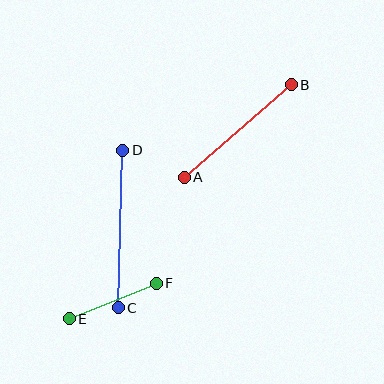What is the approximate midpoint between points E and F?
The midpoint is at approximately (113, 301) pixels.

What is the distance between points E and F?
The distance is approximately 94 pixels.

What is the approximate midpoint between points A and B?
The midpoint is at approximately (238, 131) pixels.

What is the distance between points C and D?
The distance is approximately 157 pixels.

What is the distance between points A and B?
The distance is approximately 141 pixels.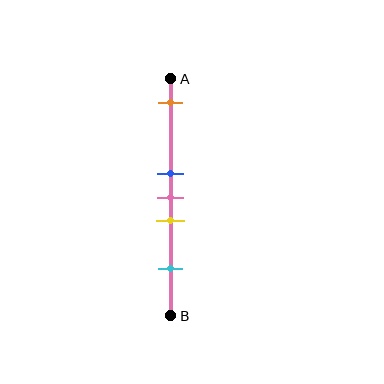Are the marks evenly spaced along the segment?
No, the marks are not evenly spaced.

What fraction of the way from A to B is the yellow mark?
The yellow mark is approximately 60% (0.6) of the way from A to B.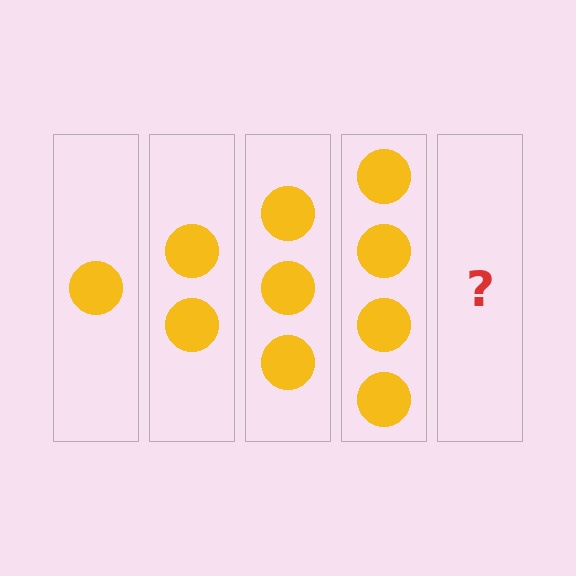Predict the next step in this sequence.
The next step is 5 circles.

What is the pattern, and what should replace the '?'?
The pattern is that each step adds one more circle. The '?' should be 5 circles.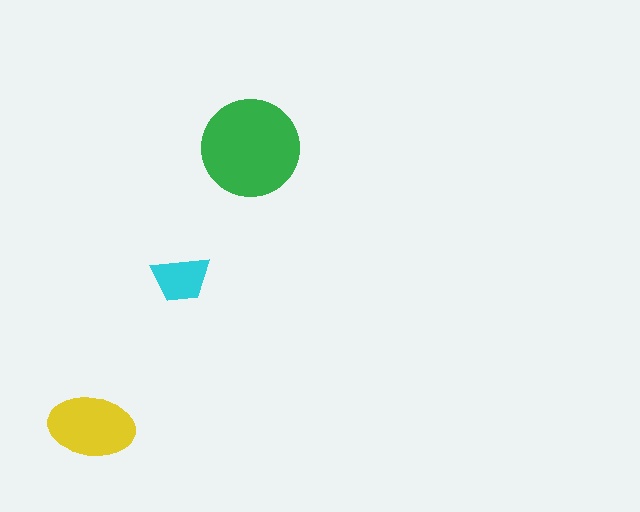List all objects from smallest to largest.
The cyan trapezoid, the yellow ellipse, the green circle.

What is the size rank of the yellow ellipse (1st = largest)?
2nd.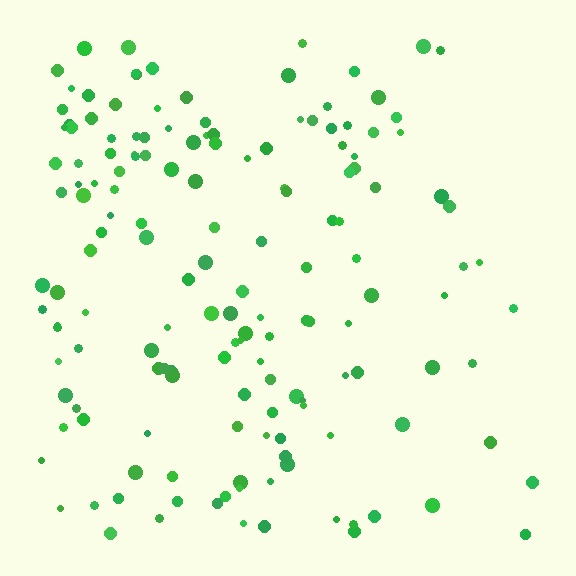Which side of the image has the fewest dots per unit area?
The right.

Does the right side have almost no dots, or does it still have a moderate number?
Still a moderate number, just noticeably fewer than the left.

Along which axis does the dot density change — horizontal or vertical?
Horizontal.